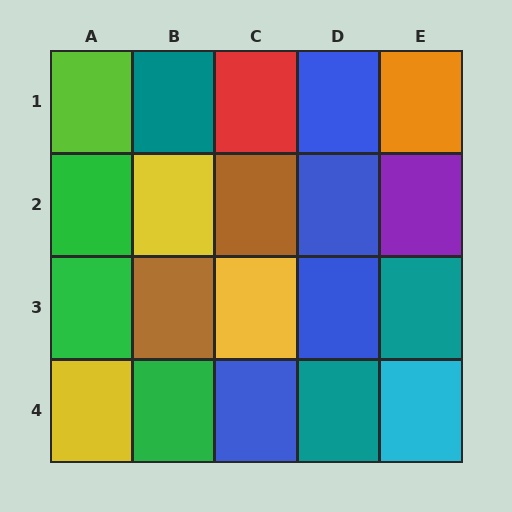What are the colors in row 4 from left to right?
Yellow, green, blue, teal, cyan.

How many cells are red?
1 cell is red.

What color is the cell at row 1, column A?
Lime.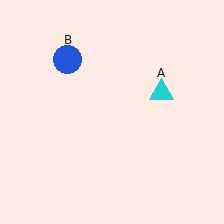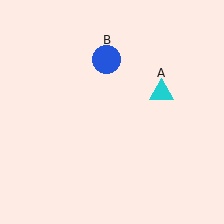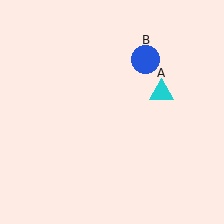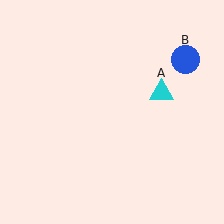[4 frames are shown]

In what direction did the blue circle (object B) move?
The blue circle (object B) moved right.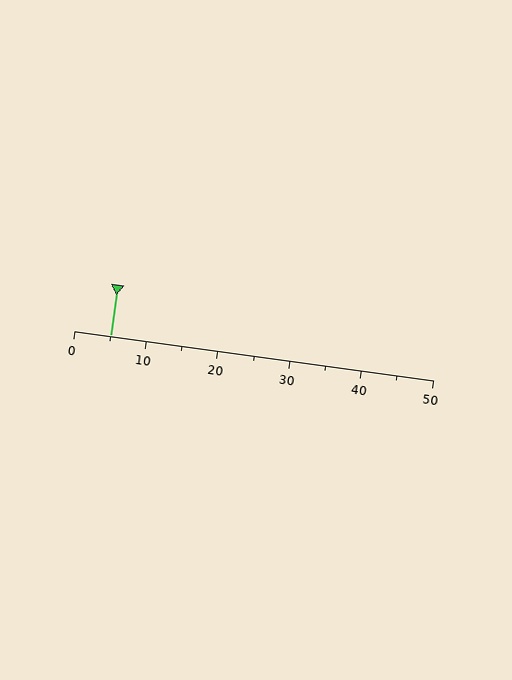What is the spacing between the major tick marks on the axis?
The major ticks are spaced 10 apart.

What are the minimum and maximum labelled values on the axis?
The axis runs from 0 to 50.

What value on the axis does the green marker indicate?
The marker indicates approximately 5.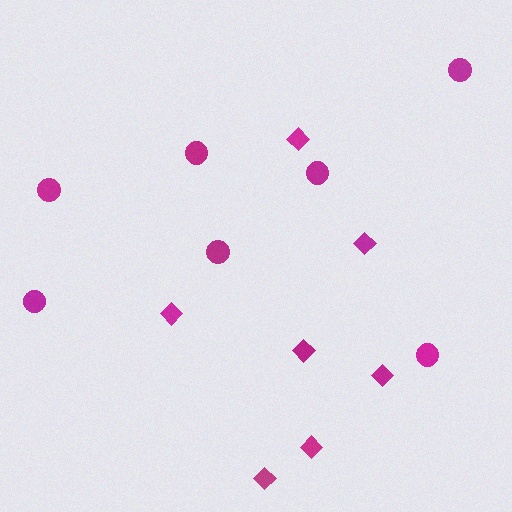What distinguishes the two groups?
There are 2 groups: one group of diamonds (7) and one group of circles (7).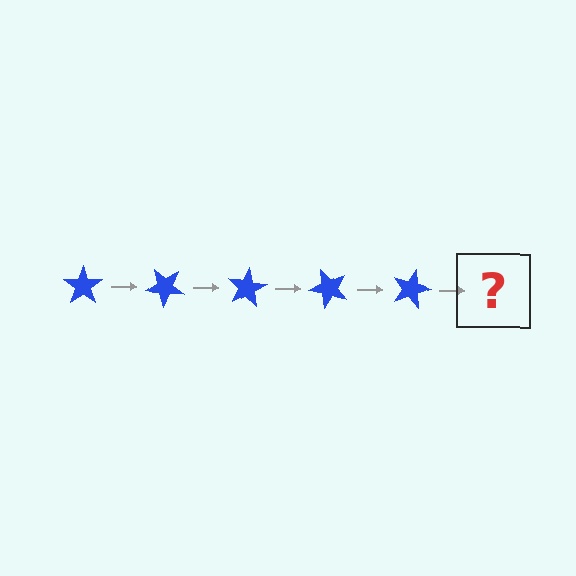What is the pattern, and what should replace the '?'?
The pattern is that the star rotates 40 degrees each step. The '?' should be a blue star rotated 200 degrees.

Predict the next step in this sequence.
The next step is a blue star rotated 200 degrees.